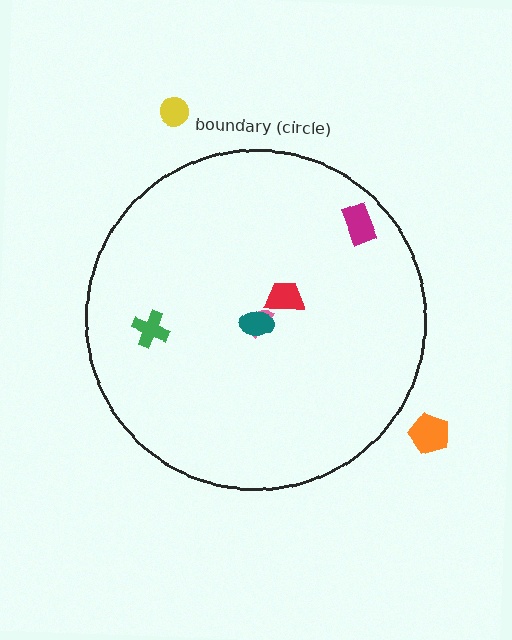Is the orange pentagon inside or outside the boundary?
Outside.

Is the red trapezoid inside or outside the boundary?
Inside.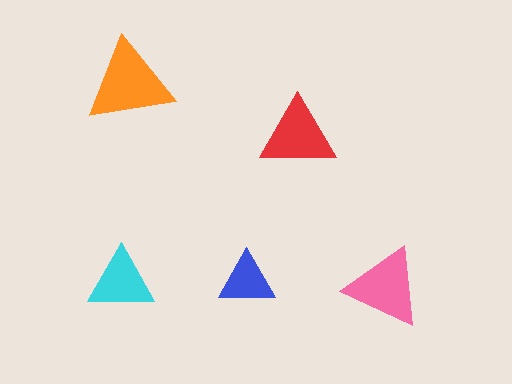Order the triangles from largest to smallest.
the orange one, the pink one, the red one, the cyan one, the blue one.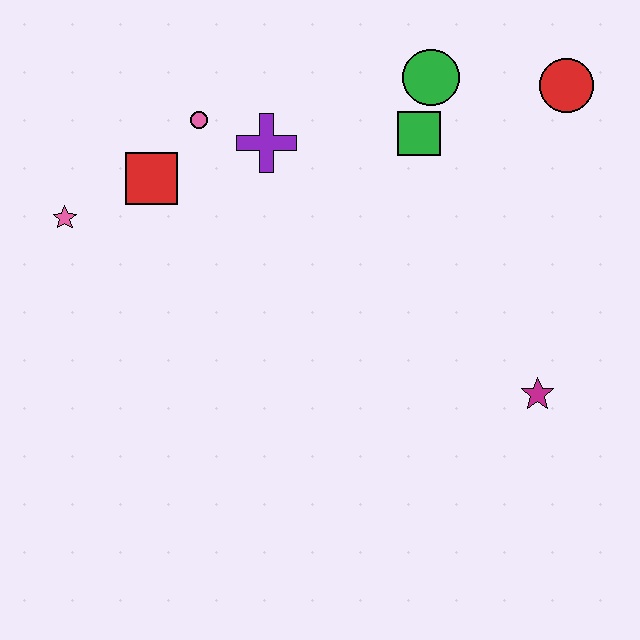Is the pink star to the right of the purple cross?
No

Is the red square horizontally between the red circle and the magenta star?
No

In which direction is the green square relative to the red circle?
The green square is to the left of the red circle.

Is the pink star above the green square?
No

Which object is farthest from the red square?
The magenta star is farthest from the red square.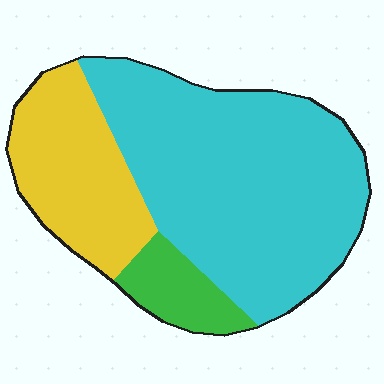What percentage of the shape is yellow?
Yellow takes up about one quarter (1/4) of the shape.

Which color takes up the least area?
Green, at roughly 10%.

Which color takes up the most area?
Cyan, at roughly 65%.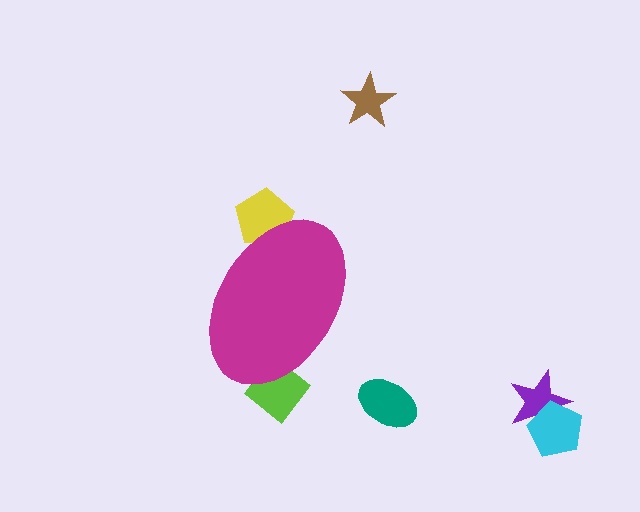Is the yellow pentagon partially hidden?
Yes, the yellow pentagon is partially hidden behind the magenta ellipse.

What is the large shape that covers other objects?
A magenta ellipse.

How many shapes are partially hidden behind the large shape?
2 shapes are partially hidden.